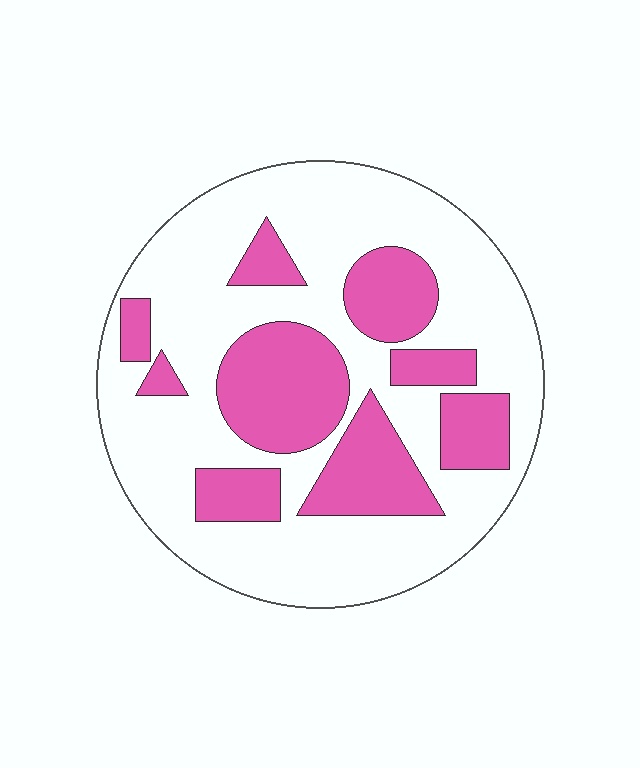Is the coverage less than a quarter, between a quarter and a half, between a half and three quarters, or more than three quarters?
Between a quarter and a half.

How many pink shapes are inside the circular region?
9.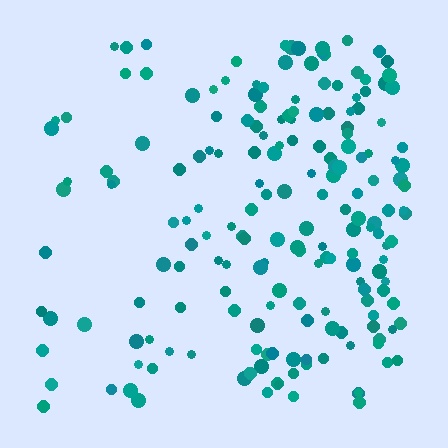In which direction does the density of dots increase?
From left to right, with the right side densest.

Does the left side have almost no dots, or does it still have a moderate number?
Still a moderate number, just noticeably fewer than the right.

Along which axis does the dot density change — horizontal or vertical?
Horizontal.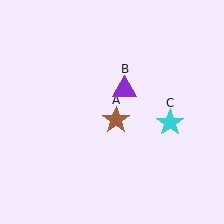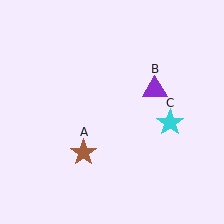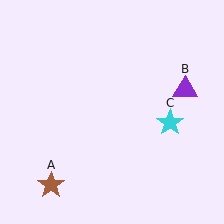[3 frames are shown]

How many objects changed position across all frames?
2 objects changed position: brown star (object A), purple triangle (object B).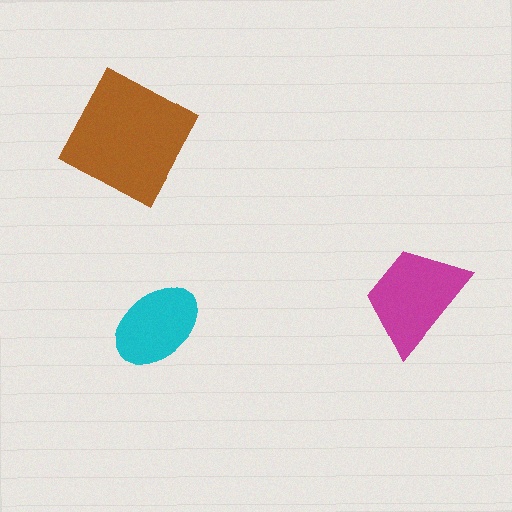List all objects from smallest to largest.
The cyan ellipse, the magenta trapezoid, the brown square.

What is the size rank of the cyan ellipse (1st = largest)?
3rd.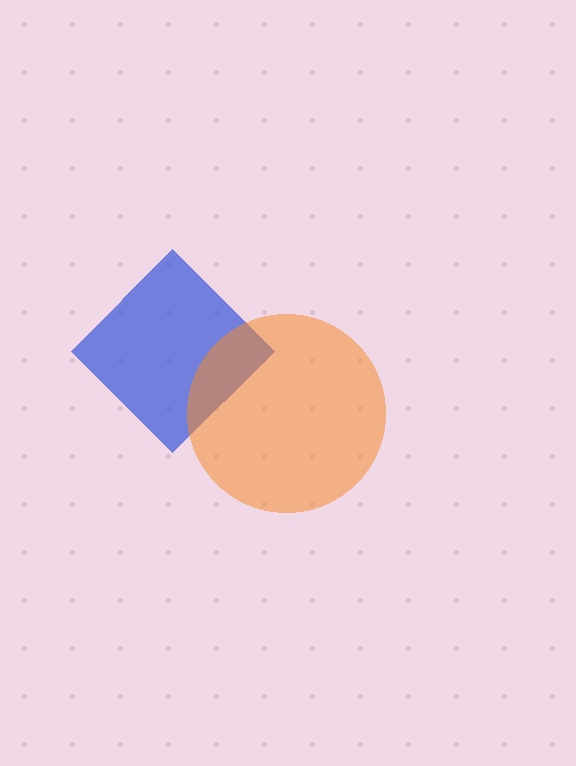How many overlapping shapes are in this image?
There are 2 overlapping shapes in the image.